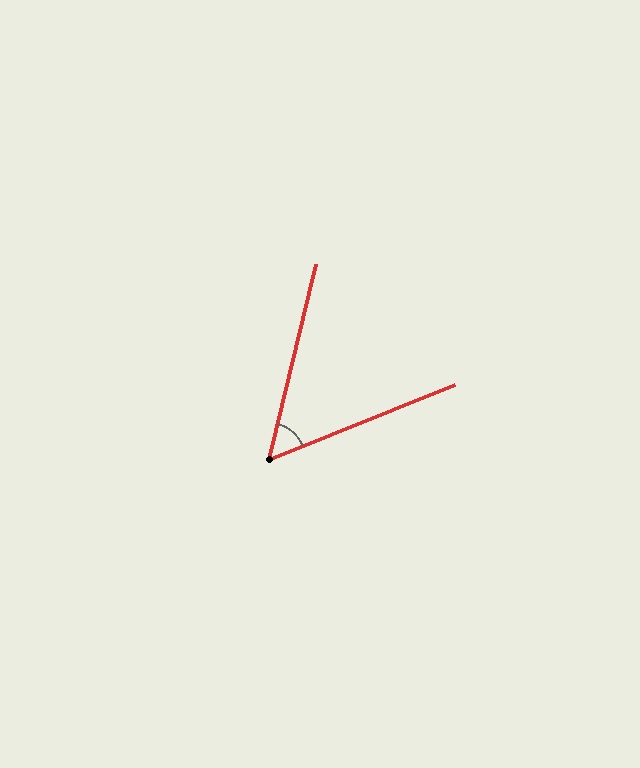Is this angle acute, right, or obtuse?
It is acute.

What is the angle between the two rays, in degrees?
Approximately 55 degrees.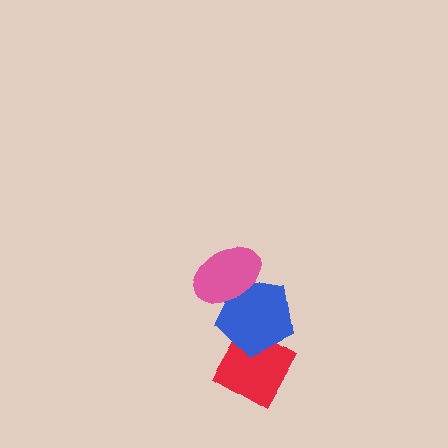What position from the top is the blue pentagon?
The blue pentagon is 2nd from the top.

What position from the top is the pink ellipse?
The pink ellipse is 1st from the top.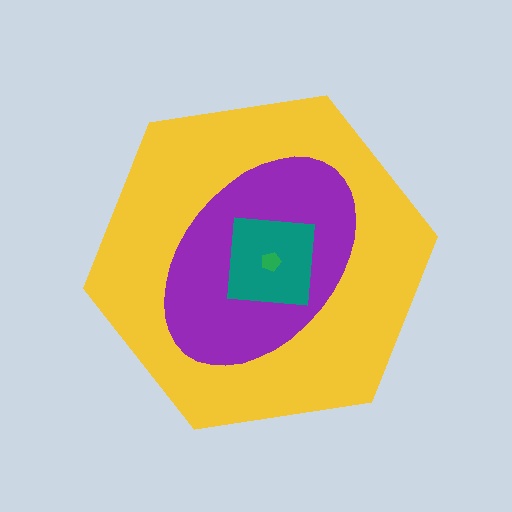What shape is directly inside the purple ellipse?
The teal square.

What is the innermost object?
The green pentagon.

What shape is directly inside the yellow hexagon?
The purple ellipse.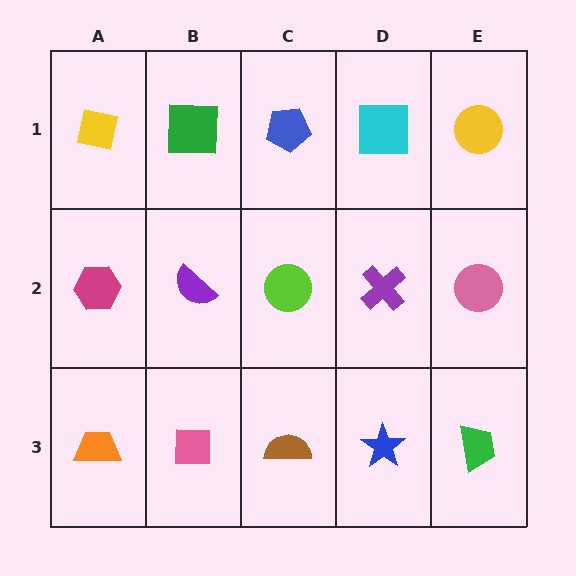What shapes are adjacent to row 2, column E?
A yellow circle (row 1, column E), a green trapezoid (row 3, column E), a purple cross (row 2, column D).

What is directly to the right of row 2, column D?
A pink circle.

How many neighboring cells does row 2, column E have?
3.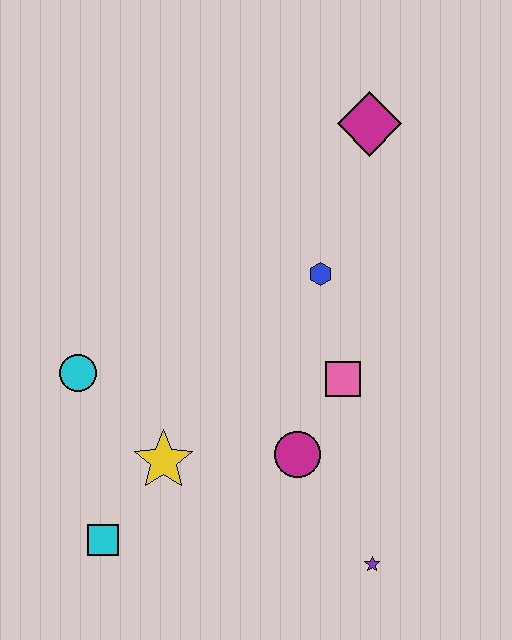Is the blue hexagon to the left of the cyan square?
No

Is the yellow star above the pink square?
No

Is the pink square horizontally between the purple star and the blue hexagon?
Yes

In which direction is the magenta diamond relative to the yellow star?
The magenta diamond is above the yellow star.